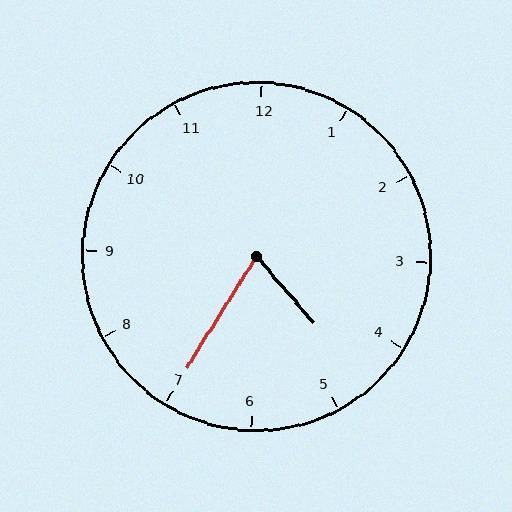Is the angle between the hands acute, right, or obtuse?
It is acute.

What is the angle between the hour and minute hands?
Approximately 72 degrees.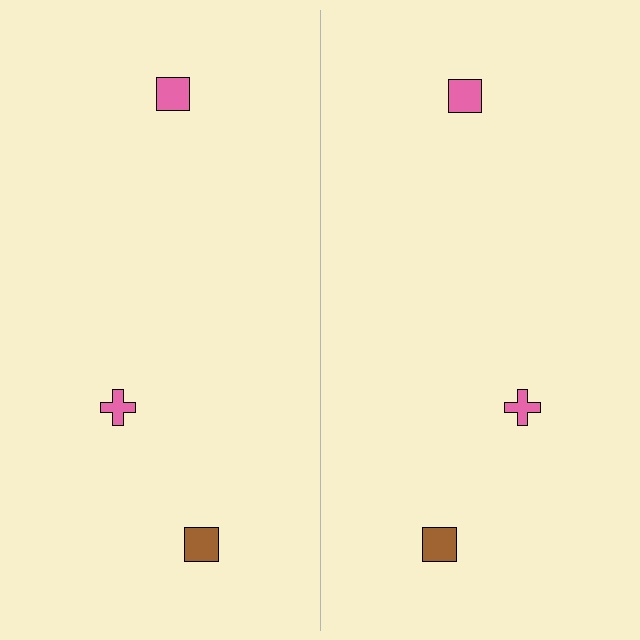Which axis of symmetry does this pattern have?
The pattern has a vertical axis of symmetry running through the center of the image.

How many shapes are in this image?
There are 6 shapes in this image.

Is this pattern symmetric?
Yes, this pattern has bilateral (reflection) symmetry.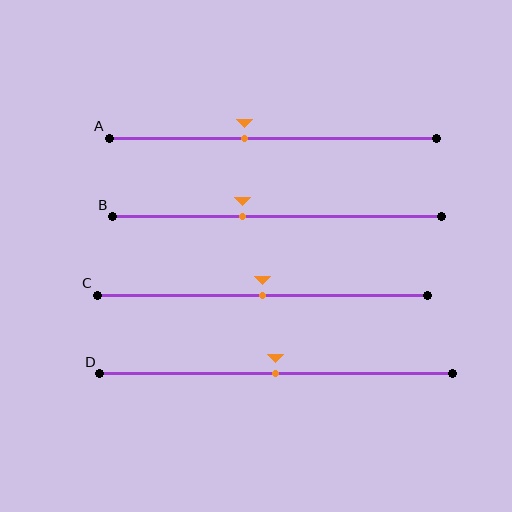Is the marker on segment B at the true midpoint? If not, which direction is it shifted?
No, the marker on segment B is shifted to the left by about 11% of the segment length.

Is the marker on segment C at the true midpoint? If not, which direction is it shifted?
Yes, the marker on segment C is at the true midpoint.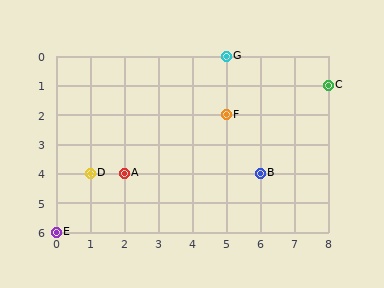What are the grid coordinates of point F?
Point F is at grid coordinates (5, 2).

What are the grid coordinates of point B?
Point B is at grid coordinates (6, 4).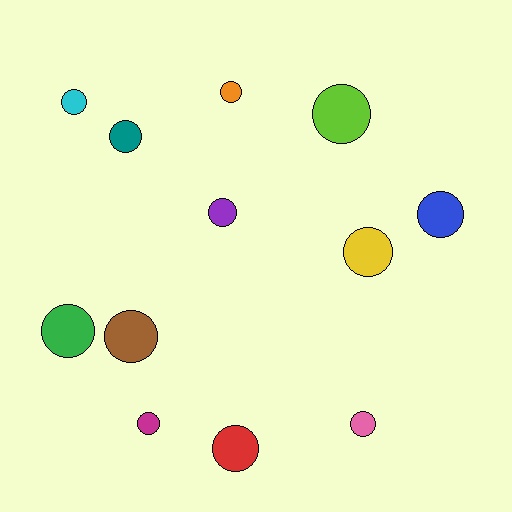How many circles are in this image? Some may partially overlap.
There are 12 circles.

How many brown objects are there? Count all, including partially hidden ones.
There is 1 brown object.